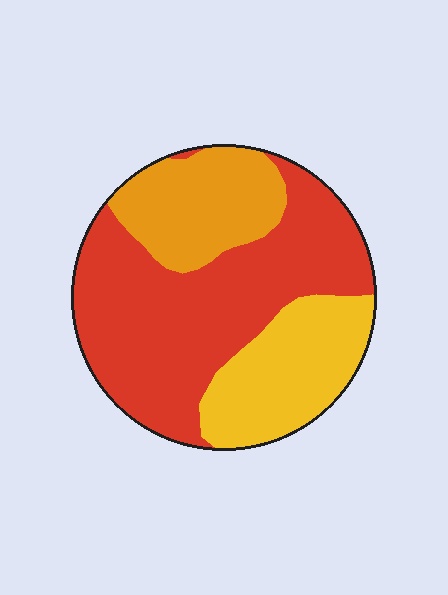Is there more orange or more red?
Red.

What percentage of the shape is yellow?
Yellow covers 24% of the shape.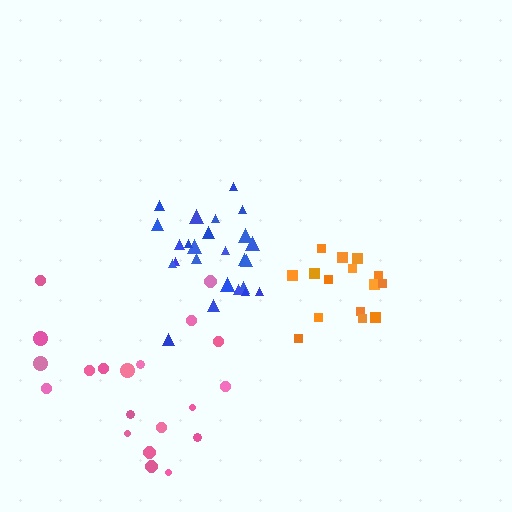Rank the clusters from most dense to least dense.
orange, blue, pink.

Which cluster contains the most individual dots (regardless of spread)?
Blue (25).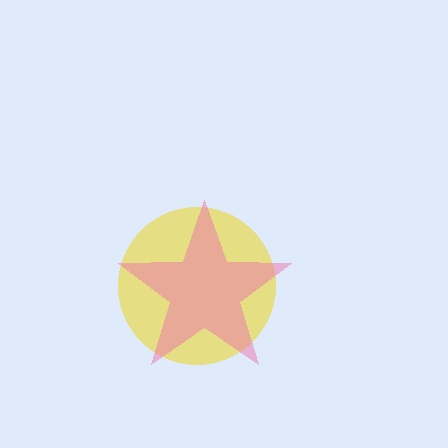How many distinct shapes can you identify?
There are 2 distinct shapes: a yellow circle, a pink star.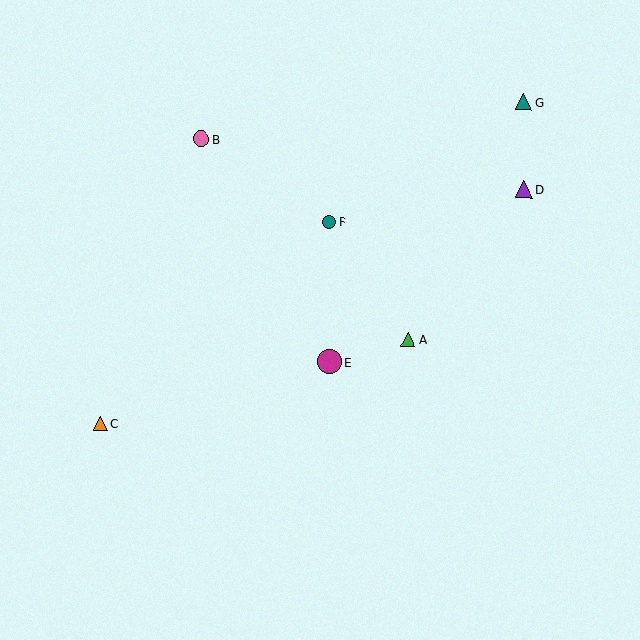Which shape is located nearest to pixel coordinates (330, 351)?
The magenta circle (labeled E) at (330, 362) is nearest to that location.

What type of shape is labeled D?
Shape D is a purple triangle.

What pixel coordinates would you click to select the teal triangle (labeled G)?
Click at (523, 102) to select the teal triangle G.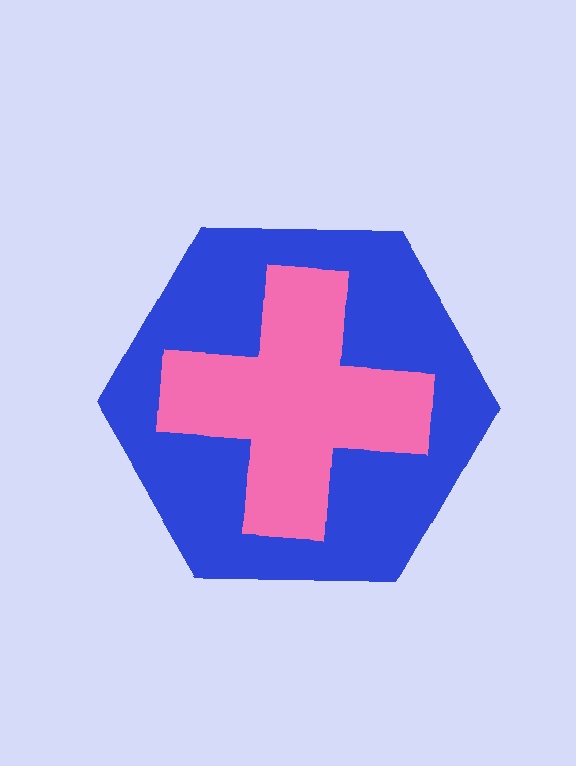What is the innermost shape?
The pink cross.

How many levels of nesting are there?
2.